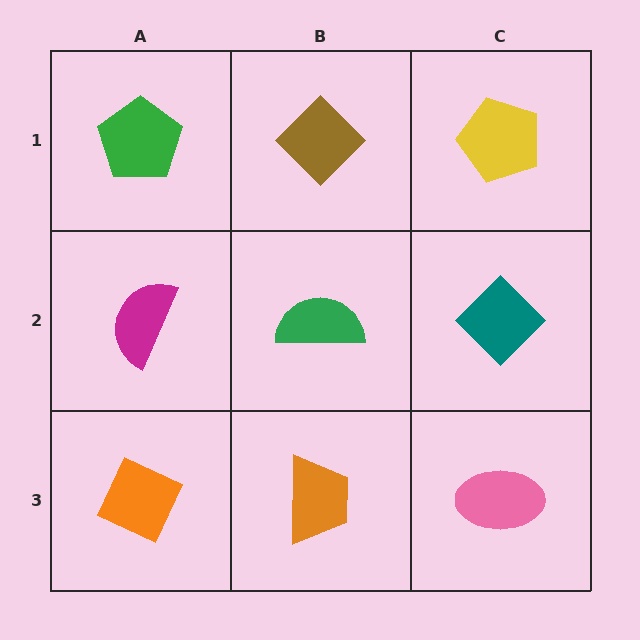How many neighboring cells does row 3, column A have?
2.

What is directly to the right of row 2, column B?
A teal diamond.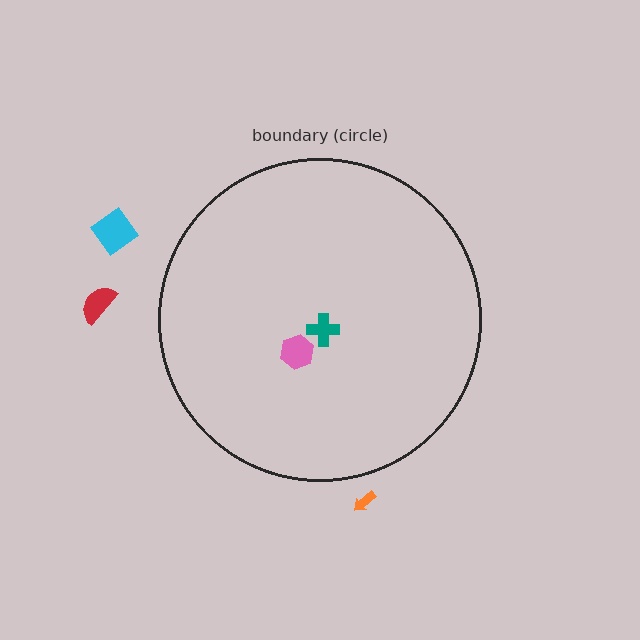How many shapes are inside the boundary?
2 inside, 3 outside.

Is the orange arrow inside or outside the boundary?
Outside.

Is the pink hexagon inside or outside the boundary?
Inside.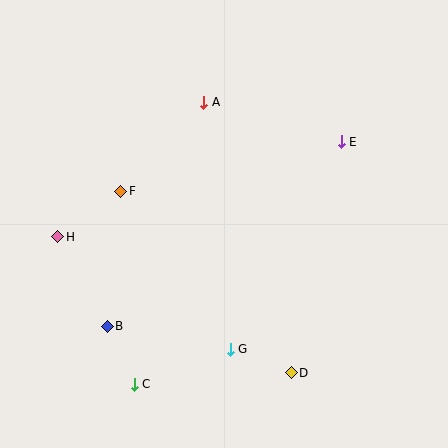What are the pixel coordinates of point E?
Point E is at (341, 142).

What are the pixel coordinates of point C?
Point C is at (134, 384).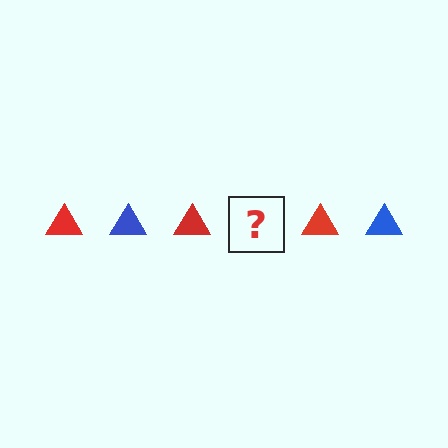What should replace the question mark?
The question mark should be replaced with a blue triangle.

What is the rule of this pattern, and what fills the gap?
The rule is that the pattern cycles through red, blue triangles. The gap should be filled with a blue triangle.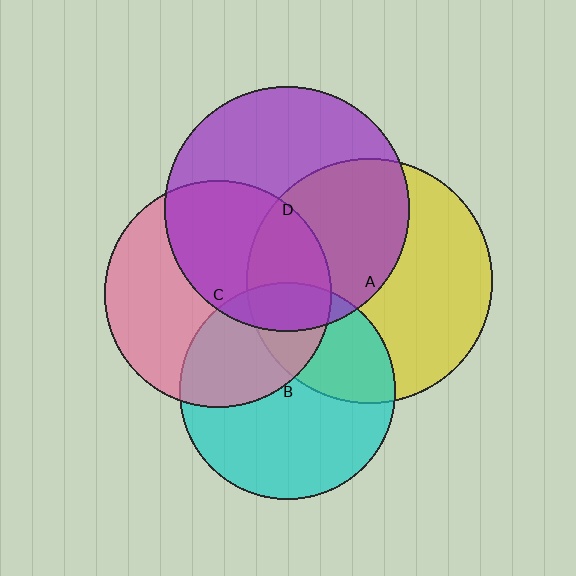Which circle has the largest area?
Circle D (purple).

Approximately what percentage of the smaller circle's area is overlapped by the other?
Approximately 45%.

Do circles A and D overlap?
Yes.